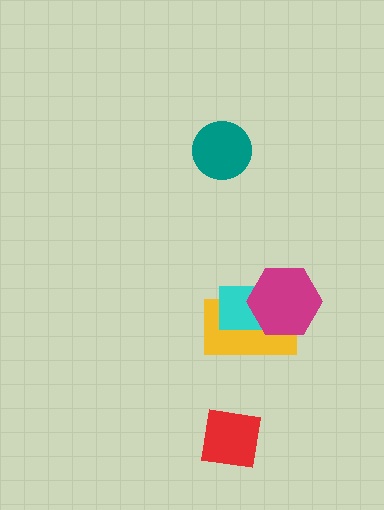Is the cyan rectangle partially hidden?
Yes, it is partially covered by another shape.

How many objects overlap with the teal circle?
0 objects overlap with the teal circle.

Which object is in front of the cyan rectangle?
The magenta hexagon is in front of the cyan rectangle.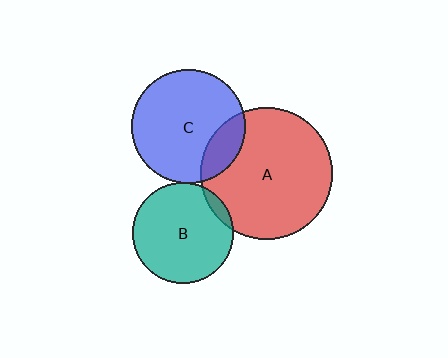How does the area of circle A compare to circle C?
Approximately 1.3 times.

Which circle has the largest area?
Circle A (red).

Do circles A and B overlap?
Yes.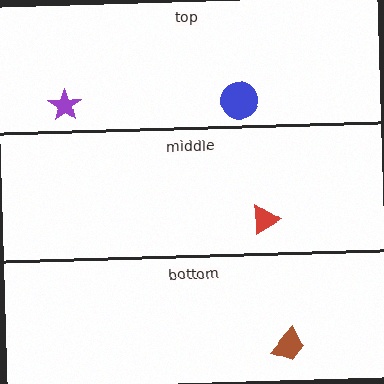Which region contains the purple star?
The top region.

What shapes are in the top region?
The purple star, the blue circle.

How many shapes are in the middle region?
1.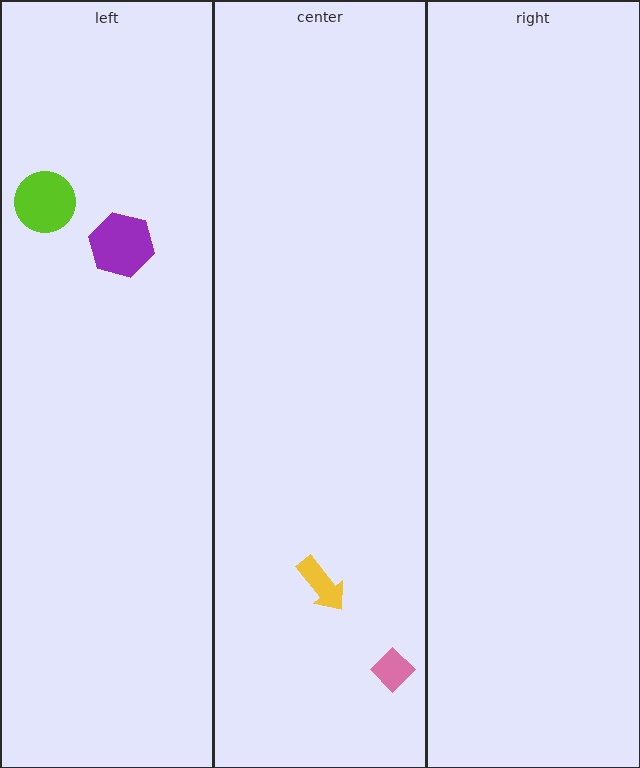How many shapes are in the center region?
2.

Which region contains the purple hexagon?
The left region.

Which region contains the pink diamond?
The center region.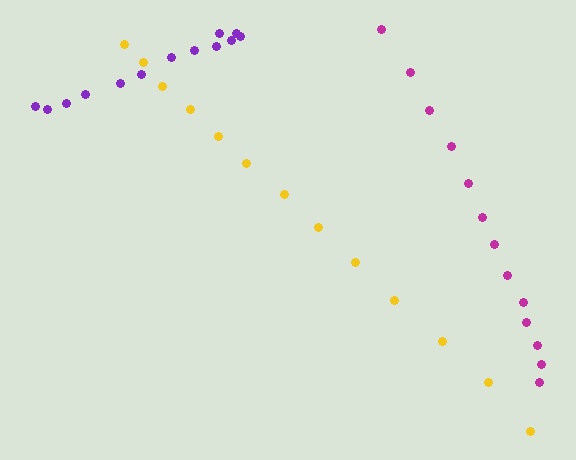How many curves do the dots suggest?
There are 3 distinct paths.